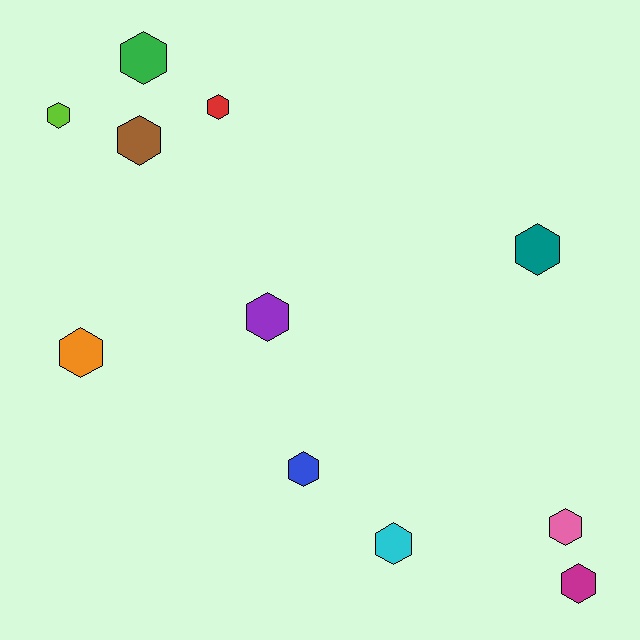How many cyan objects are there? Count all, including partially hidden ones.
There is 1 cyan object.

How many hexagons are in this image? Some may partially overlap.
There are 11 hexagons.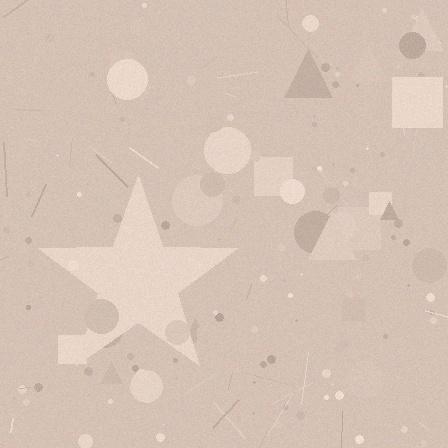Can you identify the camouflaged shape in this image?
The camouflaged shape is a star.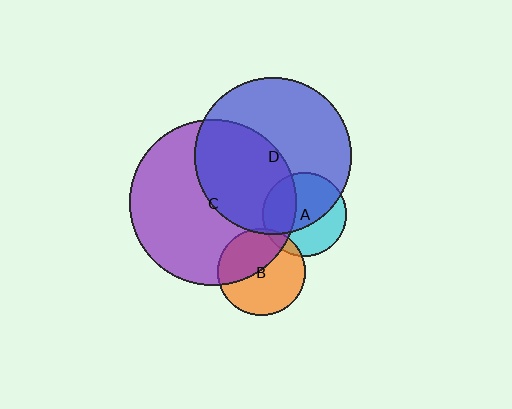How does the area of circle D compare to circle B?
Approximately 3.2 times.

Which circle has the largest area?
Circle C (purple).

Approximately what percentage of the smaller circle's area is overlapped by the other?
Approximately 40%.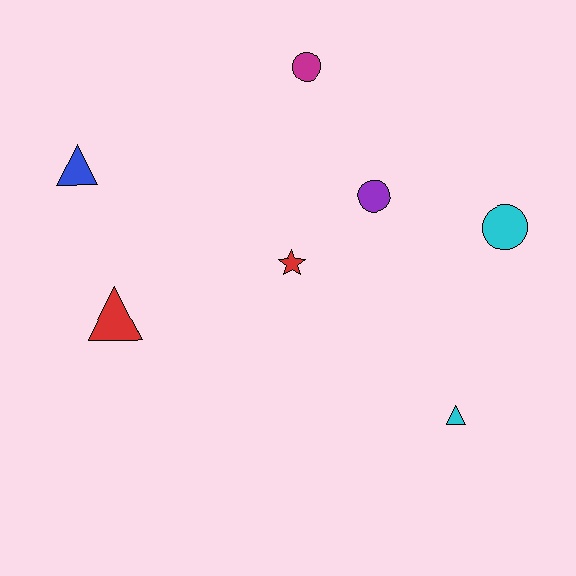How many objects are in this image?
There are 7 objects.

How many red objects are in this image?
There are 2 red objects.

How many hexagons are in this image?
There are no hexagons.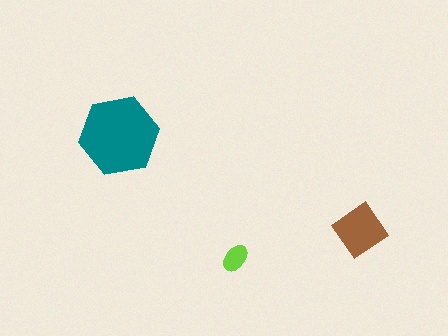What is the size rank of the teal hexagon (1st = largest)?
1st.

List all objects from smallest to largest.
The lime ellipse, the brown diamond, the teal hexagon.